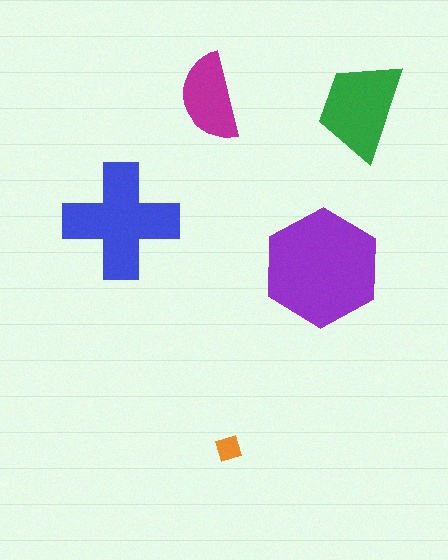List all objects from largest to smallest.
The purple hexagon, the blue cross, the green trapezoid, the magenta semicircle, the orange diamond.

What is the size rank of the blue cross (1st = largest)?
2nd.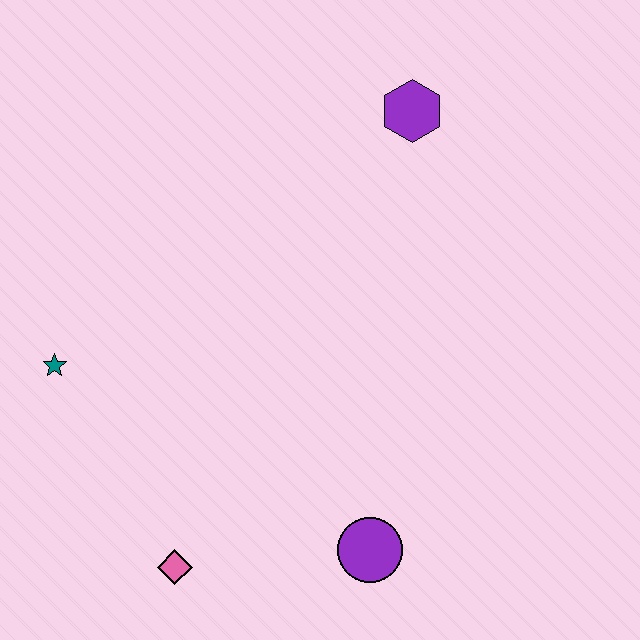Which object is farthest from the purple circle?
The purple hexagon is farthest from the purple circle.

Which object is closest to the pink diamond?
The purple circle is closest to the pink diamond.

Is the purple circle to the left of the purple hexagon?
Yes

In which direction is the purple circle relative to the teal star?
The purple circle is to the right of the teal star.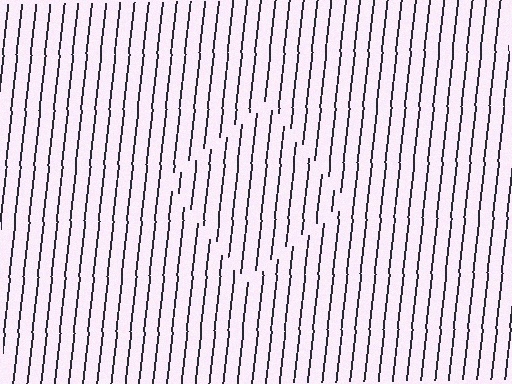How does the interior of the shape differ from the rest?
The interior of the shape contains the same grating, shifted by half a period — the contour is defined by the phase discontinuity where line-ends from the inner and outer gratings abut.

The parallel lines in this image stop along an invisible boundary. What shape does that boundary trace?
An illusory square. The interior of the shape contains the same grating, shifted by half a period — the contour is defined by the phase discontinuity where line-ends from the inner and outer gratings abut.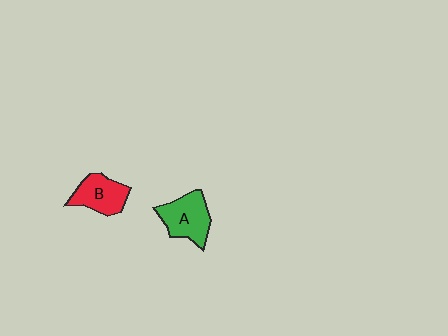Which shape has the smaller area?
Shape B (red).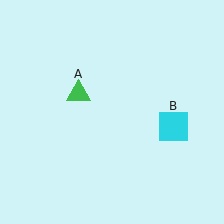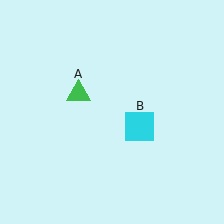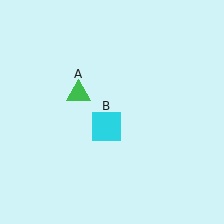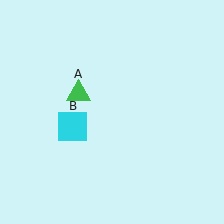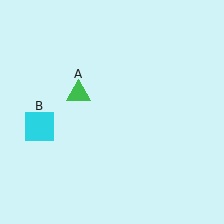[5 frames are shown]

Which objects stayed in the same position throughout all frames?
Green triangle (object A) remained stationary.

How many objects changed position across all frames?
1 object changed position: cyan square (object B).